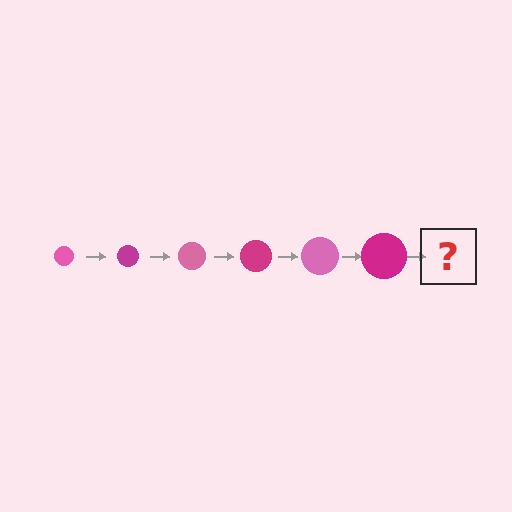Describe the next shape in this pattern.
It should be a pink circle, larger than the previous one.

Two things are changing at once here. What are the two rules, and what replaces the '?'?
The two rules are that the circle grows larger each step and the color cycles through pink and magenta. The '?' should be a pink circle, larger than the previous one.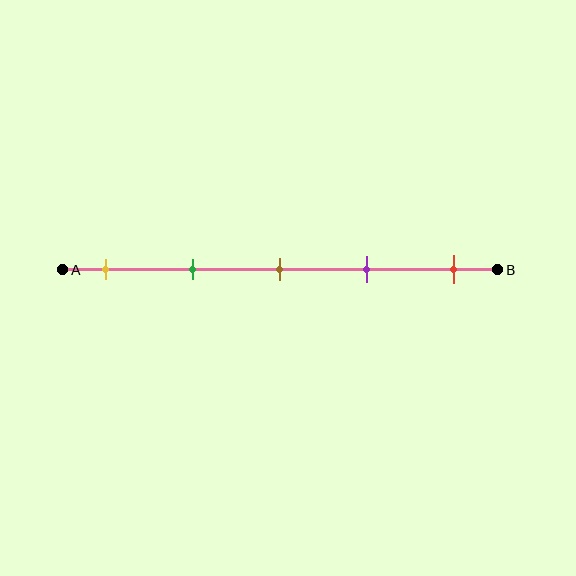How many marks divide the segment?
There are 5 marks dividing the segment.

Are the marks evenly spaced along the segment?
Yes, the marks are approximately evenly spaced.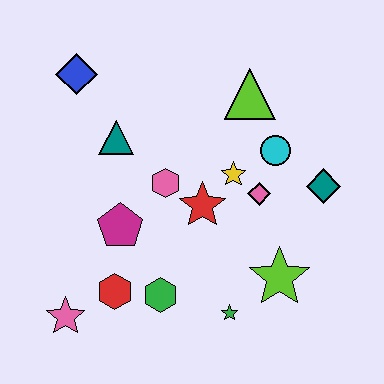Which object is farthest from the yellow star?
The pink star is farthest from the yellow star.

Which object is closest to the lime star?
The green star is closest to the lime star.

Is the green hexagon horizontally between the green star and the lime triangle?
No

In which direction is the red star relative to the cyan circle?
The red star is to the left of the cyan circle.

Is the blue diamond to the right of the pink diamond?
No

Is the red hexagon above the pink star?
Yes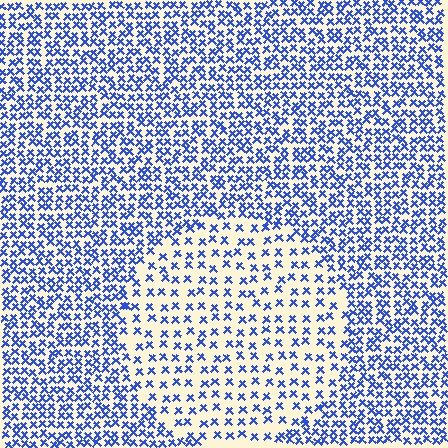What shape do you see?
I see a circle.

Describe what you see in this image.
The image contains small blue elements arranged at two different densities. A circle-shaped region is visible where the elements are less densely packed than the surrounding area.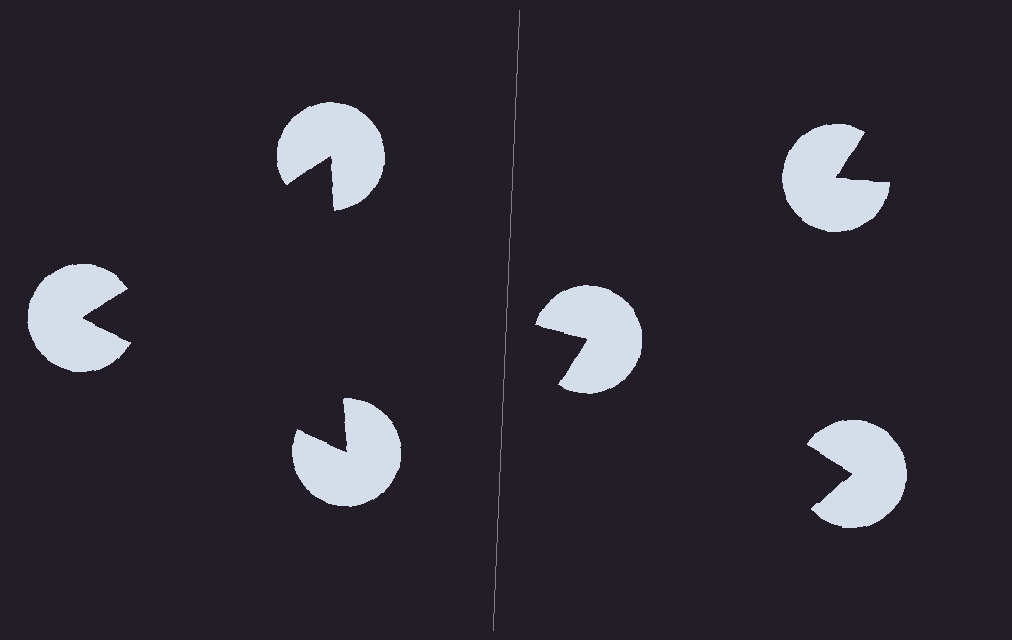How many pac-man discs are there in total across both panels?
6 — 3 on each side.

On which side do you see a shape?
An illusory triangle appears on the left side. On the right side the wedge cuts are rotated, so no coherent shape forms.